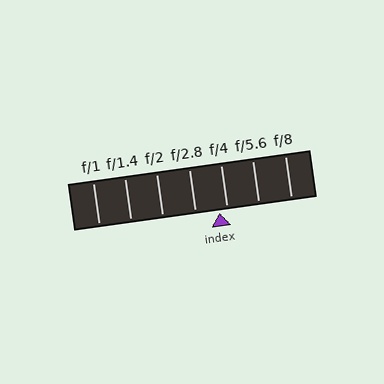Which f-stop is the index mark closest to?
The index mark is closest to f/4.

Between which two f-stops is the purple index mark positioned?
The index mark is between f/2.8 and f/4.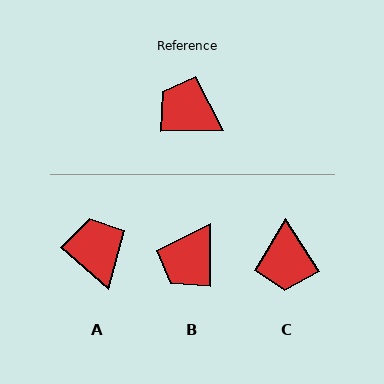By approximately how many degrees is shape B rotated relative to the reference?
Approximately 89 degrees counter-clockwise.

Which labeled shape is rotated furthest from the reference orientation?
C, about 121 degrees away.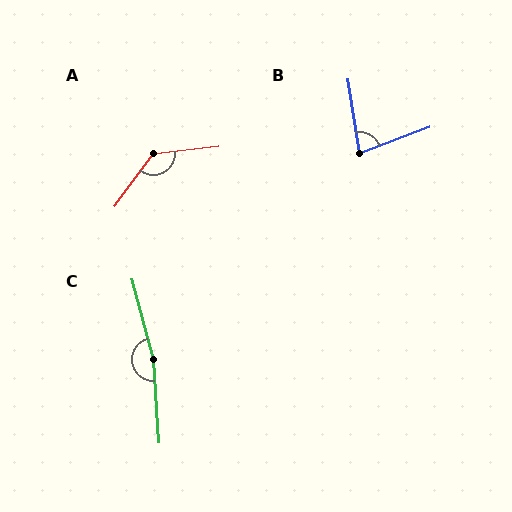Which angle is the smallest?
B, at approximately 78 degrees.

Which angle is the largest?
C, at approximately 169 degrees.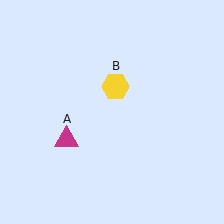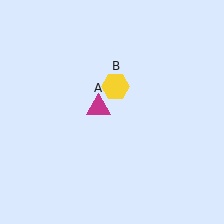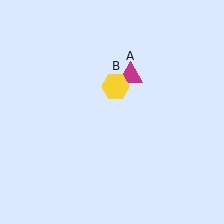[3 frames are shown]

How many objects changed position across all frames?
1 object changed position: magenta triangle (object A).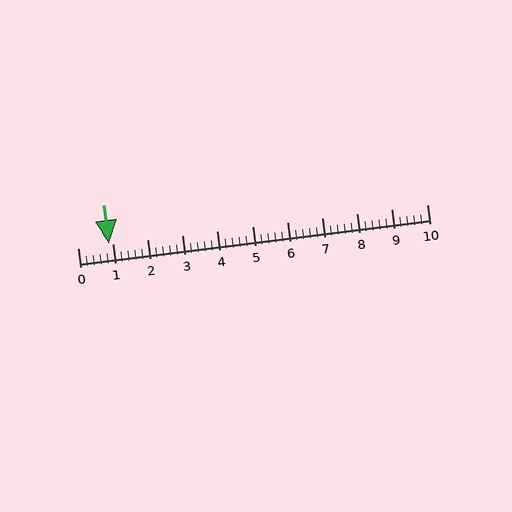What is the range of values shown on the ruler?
The ruler shows values from 0 to 10.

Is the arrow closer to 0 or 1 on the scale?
The arrow is closer to 1.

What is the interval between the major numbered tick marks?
The major tick marks are spaced 1 units apart.